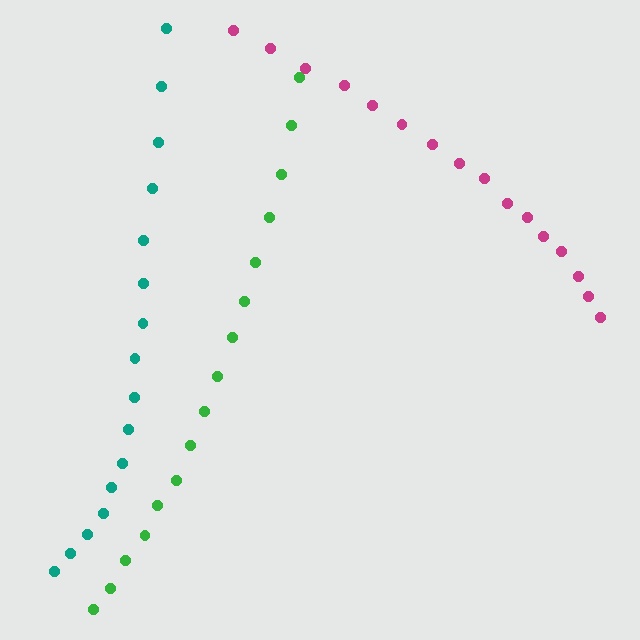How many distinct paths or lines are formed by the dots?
There are 3 distinct paths.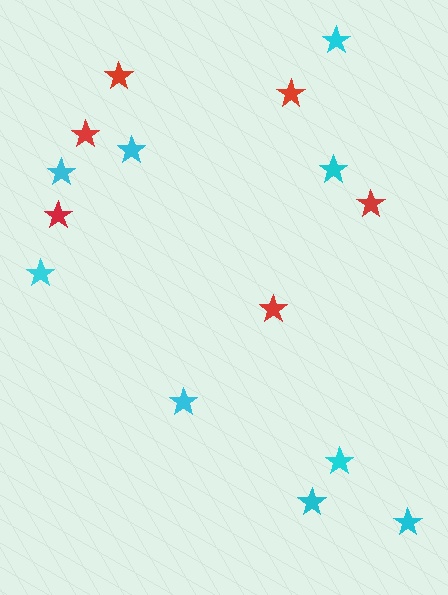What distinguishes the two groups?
There are 2 groups: one group of red stars (6) and one group of cyan stars (9).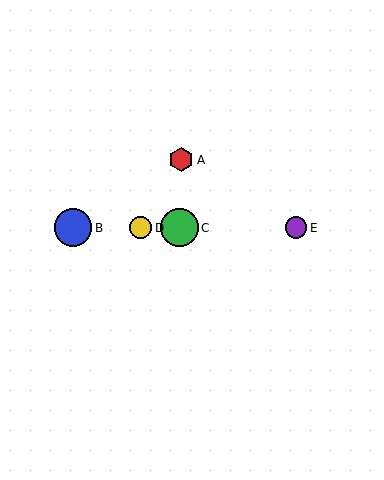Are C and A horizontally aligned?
No, C is at y≈228 and A is at y≈160.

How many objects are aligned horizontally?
4 objects (B, C, D, E) are aligned horizontally.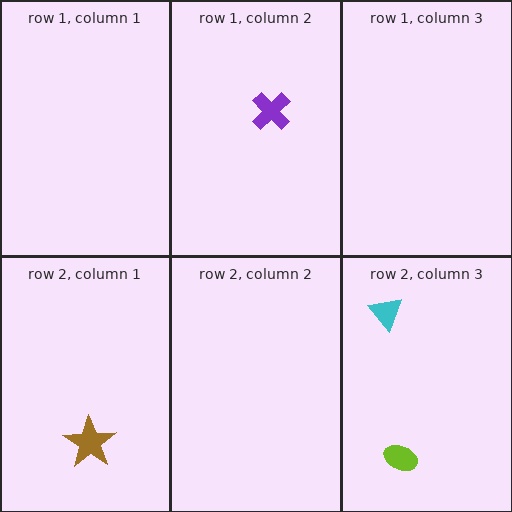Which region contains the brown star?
The row 2, column 1 region.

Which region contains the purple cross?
The row 1, column 2 region.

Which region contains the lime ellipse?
The row 2, column 3 region.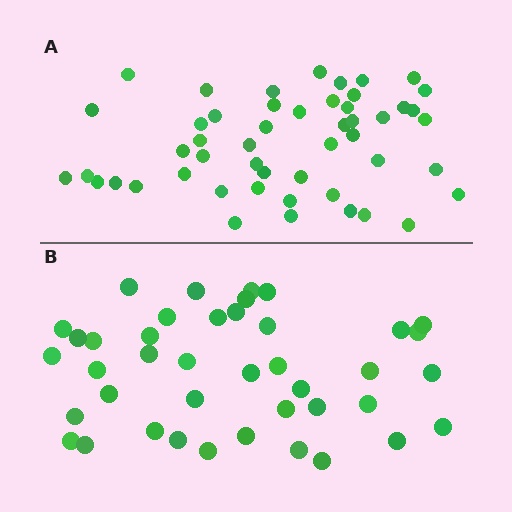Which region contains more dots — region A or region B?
Region A (the top region) has more dots.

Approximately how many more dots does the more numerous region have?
Region A has roughly 8 or so more dots than region B.